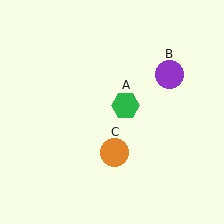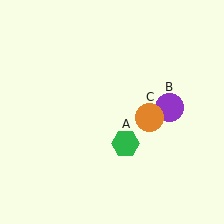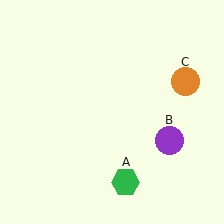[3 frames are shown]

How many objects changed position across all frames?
3 objects changed position: green hexagon (object A), purple circle (object B), orange circle (object C).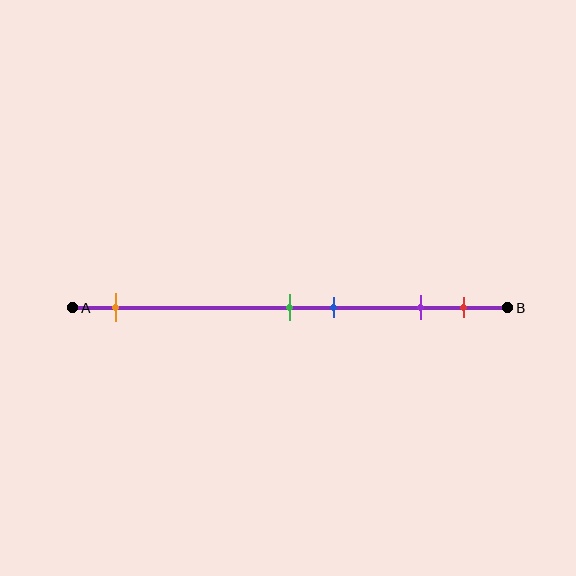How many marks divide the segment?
There are 5 marks dividing the segment.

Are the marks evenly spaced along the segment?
No, the marks are not evenly spaced.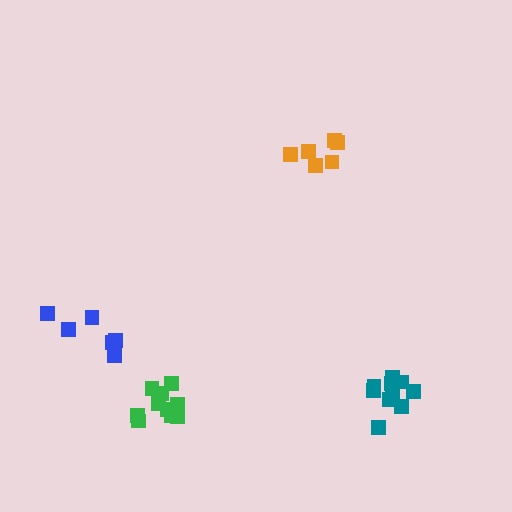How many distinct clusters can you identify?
There are 4 distinct clusters.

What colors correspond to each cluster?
The clusters are colored: orange, blue, teal, green.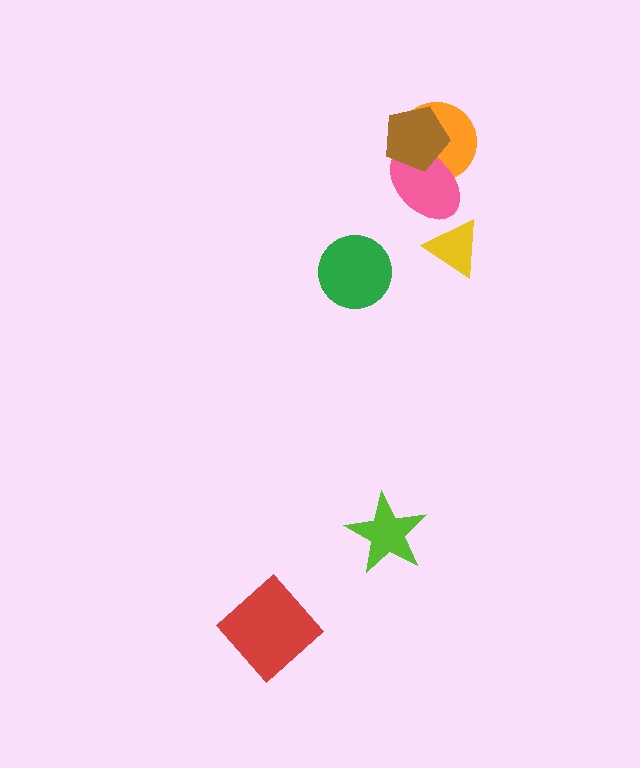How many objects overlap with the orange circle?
2 objects overlap with the orange circle.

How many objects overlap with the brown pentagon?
2 objects overlap with the brown pentagon.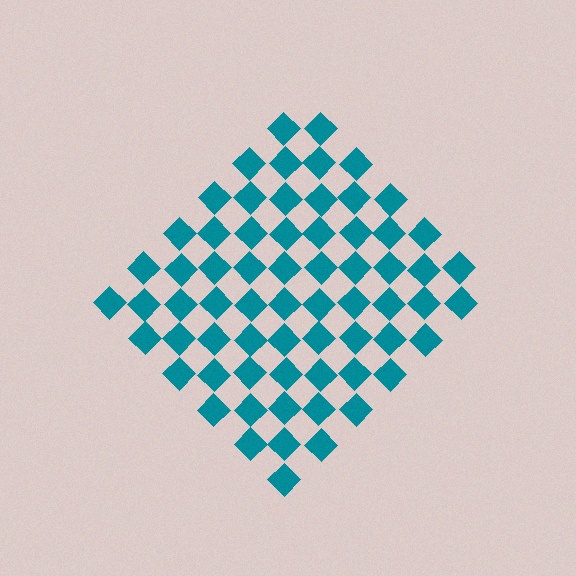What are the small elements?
The small elements are diamonds.